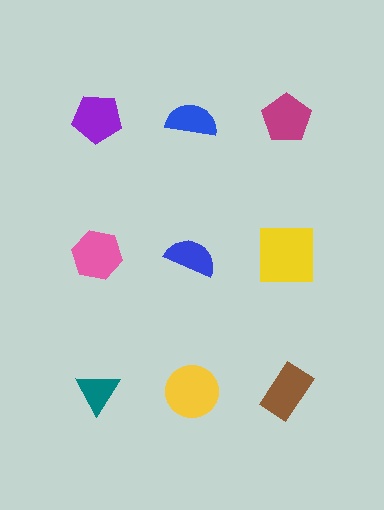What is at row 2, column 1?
A pink hexagon.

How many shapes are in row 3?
3 shapes.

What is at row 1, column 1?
A purple pentagon.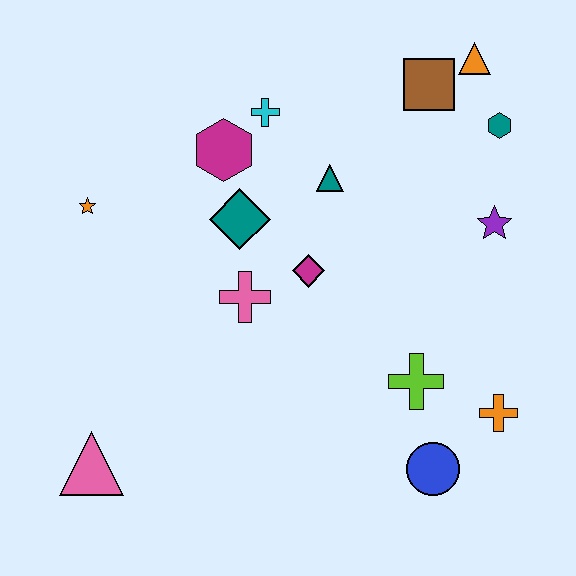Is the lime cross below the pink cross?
Yes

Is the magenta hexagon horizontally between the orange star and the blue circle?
Yes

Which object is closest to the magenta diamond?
The pink cross is closest to the magenta diamond.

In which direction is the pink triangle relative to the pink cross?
The pink triangle is below the pink cross.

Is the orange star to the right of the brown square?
No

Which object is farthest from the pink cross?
The orange triangle is farthest from the pink cross.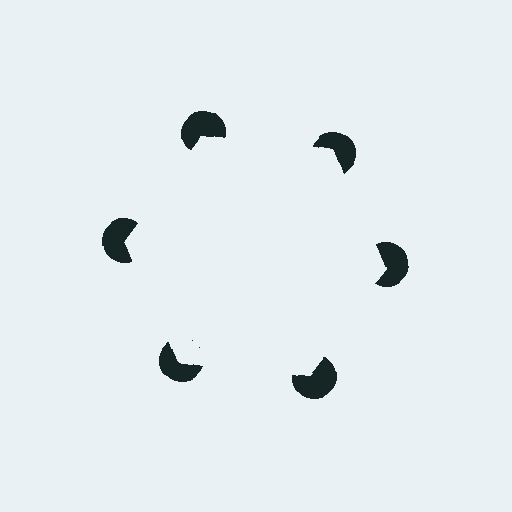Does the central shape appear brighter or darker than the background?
It typically appears slightly brighter than the background, even though no actual brightness change is drawn.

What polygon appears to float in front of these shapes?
An illusory hexagon — its edges are inferred from the aligned wedge cuts in the pac-man discs, not physically drawn.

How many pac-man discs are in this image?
There are 6 — one at each vertex of the illusory hexagon.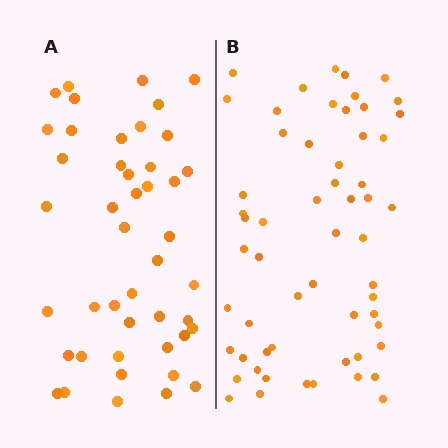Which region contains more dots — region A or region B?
Region B (the right region) has more dots.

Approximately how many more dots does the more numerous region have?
Region B has approximately 15 more dots than region A.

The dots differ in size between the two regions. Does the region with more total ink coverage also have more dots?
No. Region A has more total ink coverage because its dots are larger, but region B actually contains more individual dots. Total area can be misleading — the number of items is what matters here.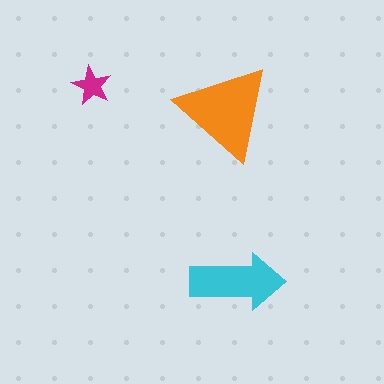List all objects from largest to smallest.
The orange triangle, the cyan arrow, the magenta star.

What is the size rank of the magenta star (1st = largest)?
3rd.